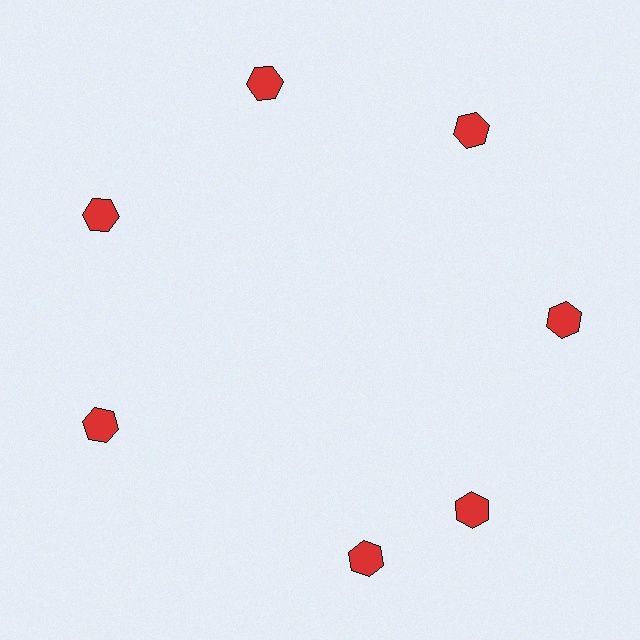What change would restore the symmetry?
The symmetry would be restored by rotating it back into even spacing with its neighbors so that all 7 hexagons sit at equal angles and equal distance from the center.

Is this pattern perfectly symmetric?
No. The 7 red hexagons are arranged in a ring, but one element near the 6 o'clock position is rotated out of alignment along the ring, breaking the 7-fold rotational symmetry.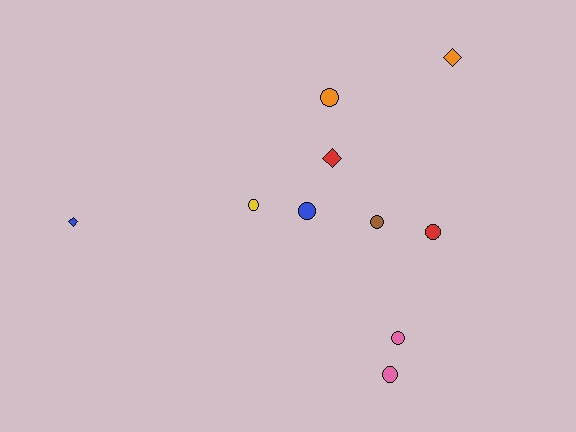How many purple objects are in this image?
There are no purple objects.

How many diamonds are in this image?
There are 3 diamonds.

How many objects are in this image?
There are 10 objects.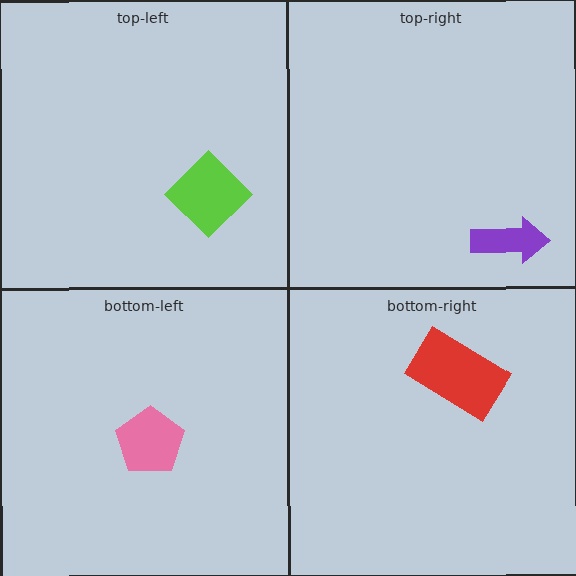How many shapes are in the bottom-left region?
1.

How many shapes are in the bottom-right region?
1.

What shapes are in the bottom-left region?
The pink pentagon.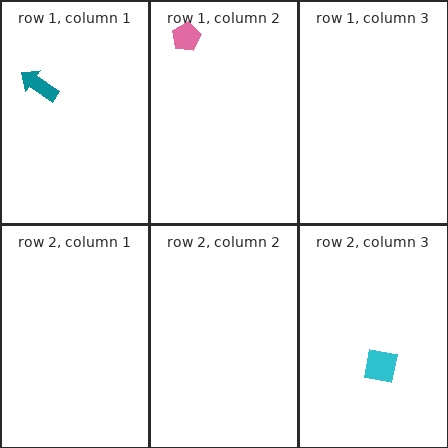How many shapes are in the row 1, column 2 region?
1.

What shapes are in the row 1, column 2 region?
The pink pentagon.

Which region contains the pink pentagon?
The row 1, column 2 region.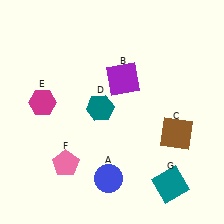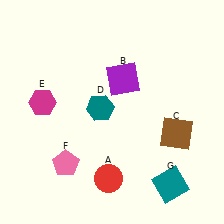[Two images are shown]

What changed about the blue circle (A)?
In Image 1, A is blue. In Image 2, it changed to red.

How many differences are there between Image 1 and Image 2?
There is 1 difference between the two images.